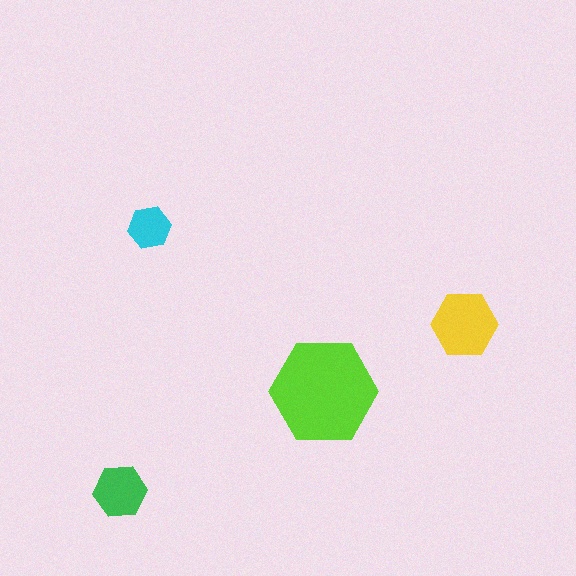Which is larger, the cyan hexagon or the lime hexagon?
The lime one.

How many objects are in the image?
There are 4 objects in the image.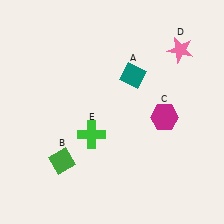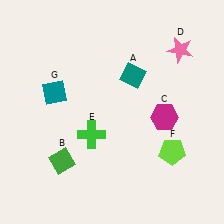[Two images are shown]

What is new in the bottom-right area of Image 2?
A lime pentagon (F) was added in the bottom-right area of Image 2.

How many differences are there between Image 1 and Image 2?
There are 2 differences between the two images.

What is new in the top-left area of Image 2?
A teal diamond (G) was added in the top-left area of Image 2.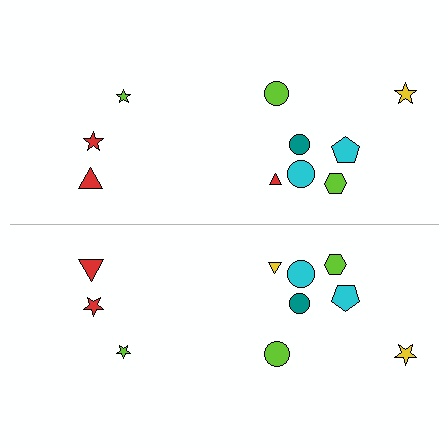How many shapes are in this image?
There are 20 shapes in this image.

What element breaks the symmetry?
The yellow triangle on the bottom side breaks the symmetry — its mirror counterpart is red.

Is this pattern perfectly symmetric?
No, the pattern is not perfectly symmetric. The yellow triangle on the bottom side breaks the symmetry — its mirror counterpart is red.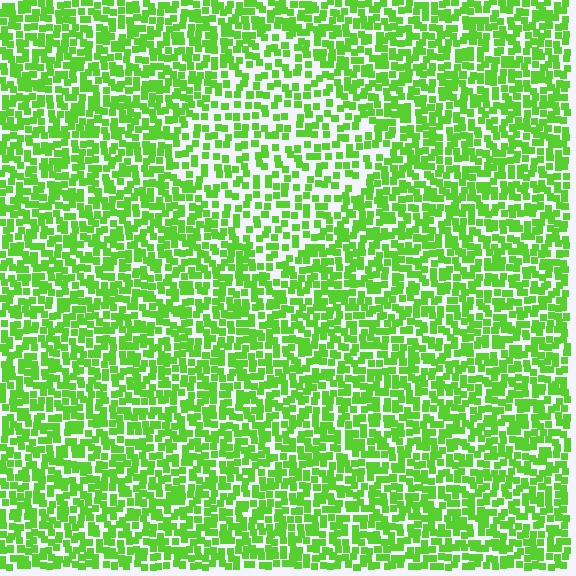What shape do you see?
I see a diamond.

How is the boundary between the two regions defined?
The boundary is defined by a change in element density (approximately 1.7x ratio). All elements are the same color, size, and shape.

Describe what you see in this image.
The image contains small lime elements arranged at two different densities. A diamond-shaped region is visible where the elements are less densely packed than the surrounding area.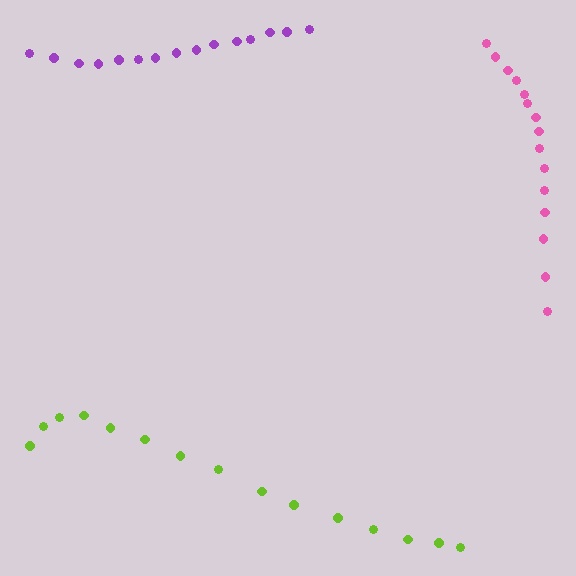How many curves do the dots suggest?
There are 3 distinct paths.